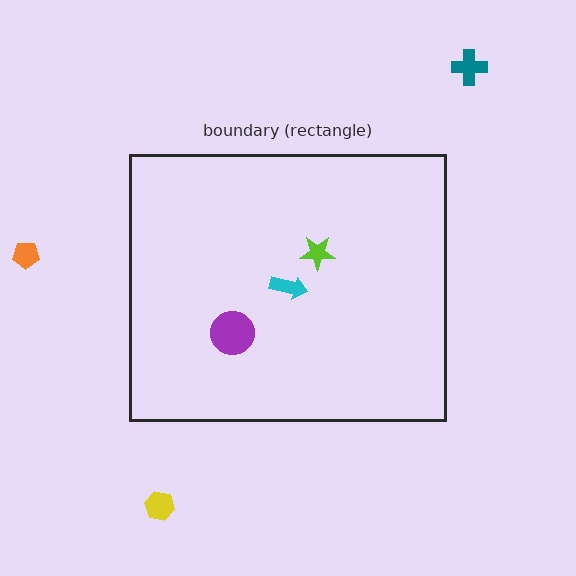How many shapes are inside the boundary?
3 inside, 3 outside.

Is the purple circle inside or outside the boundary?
Inside.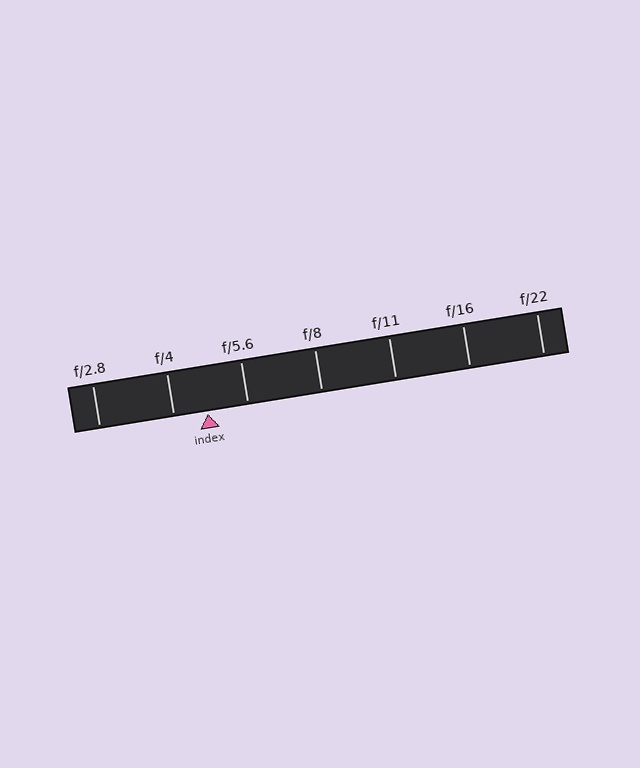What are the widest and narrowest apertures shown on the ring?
The widest aperture shown is f/2.8 and the narrowest is f/22.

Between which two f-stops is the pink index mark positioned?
The index mark is between f/4 and f/5.6.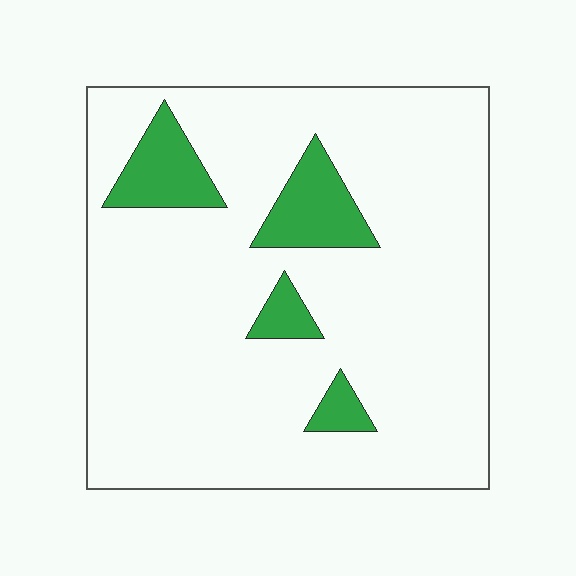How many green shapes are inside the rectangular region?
4.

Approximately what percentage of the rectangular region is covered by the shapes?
Approximately 10%.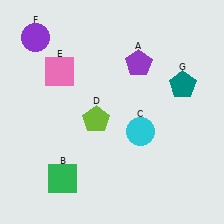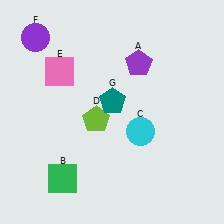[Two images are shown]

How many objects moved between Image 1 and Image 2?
1 object moved between the two images.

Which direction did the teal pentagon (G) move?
The teal pentagon (G) moved left.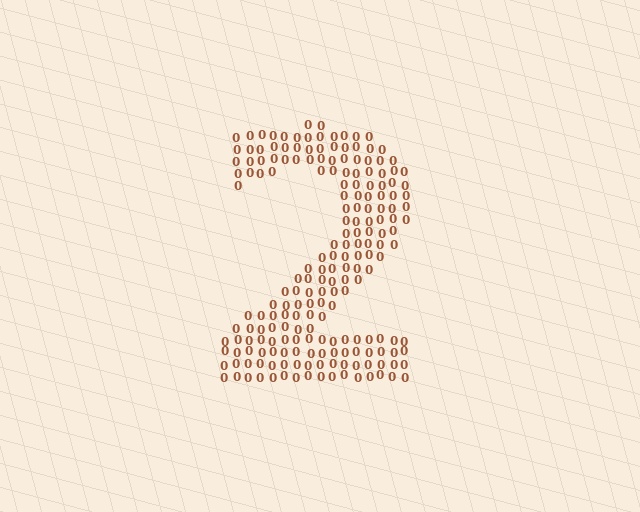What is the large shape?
The large shape is the digit 2.